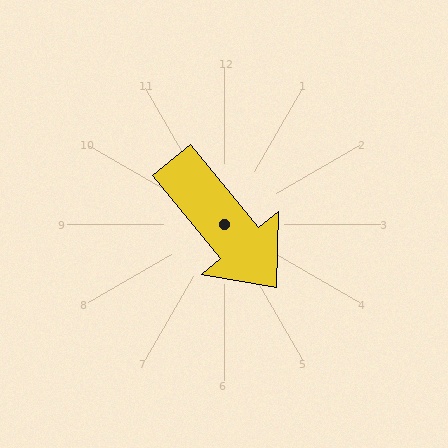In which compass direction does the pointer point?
Southeast.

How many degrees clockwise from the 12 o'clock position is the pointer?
Approximately 141 degrees.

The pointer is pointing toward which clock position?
Roughly 5 o'clock.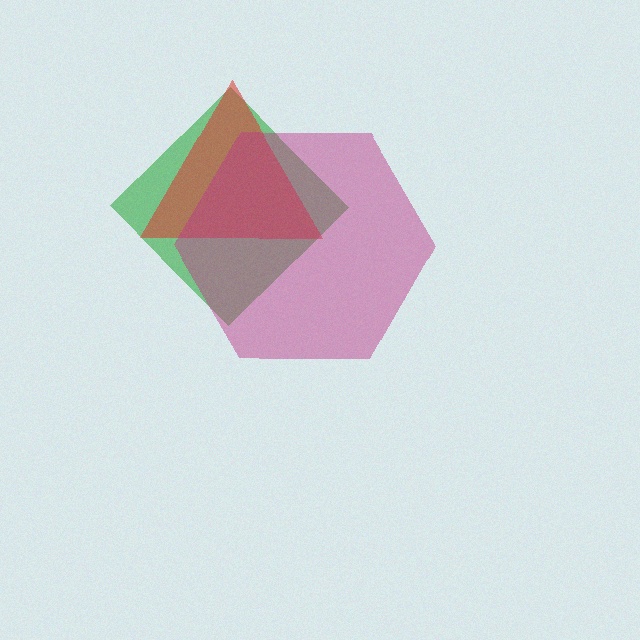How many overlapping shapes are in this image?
There are 3 overlapping shapes in the image.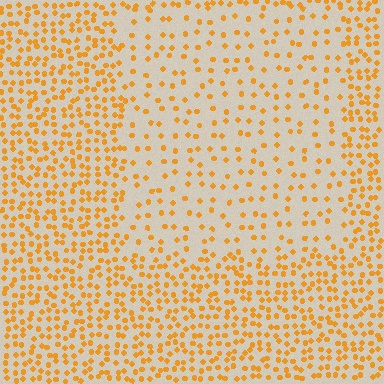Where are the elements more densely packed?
The elements are more densely packed outside the rectangle boundary.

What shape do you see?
I see a rectangle.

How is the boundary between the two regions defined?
The boundary is defined by a change in element density (approximately 2.3x ratio). All elements are the same color, size, and shape.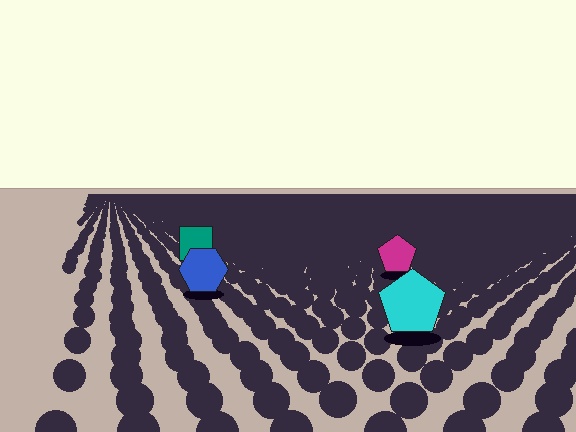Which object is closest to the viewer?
The cyan pentagon is closest. The texture marks near it are larger and more spread out.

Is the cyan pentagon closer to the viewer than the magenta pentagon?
Yes. The cyan pentagon is closer — you can tell from the texture gradient: the ground texture is coarser near it.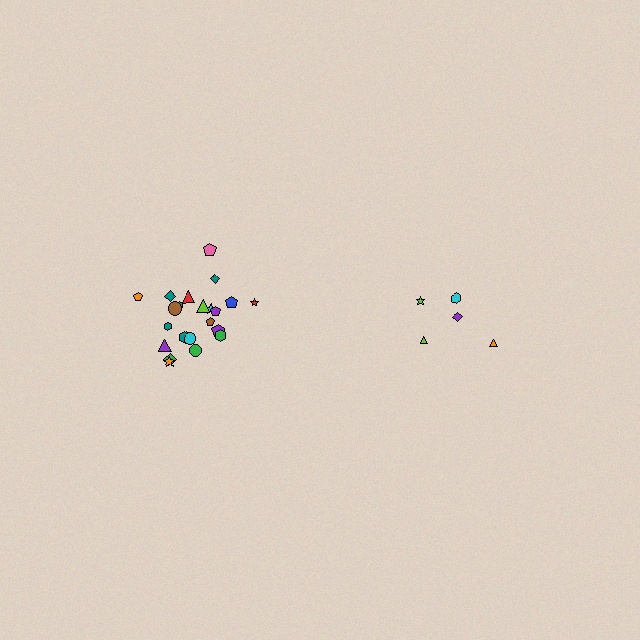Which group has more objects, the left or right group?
The left group.